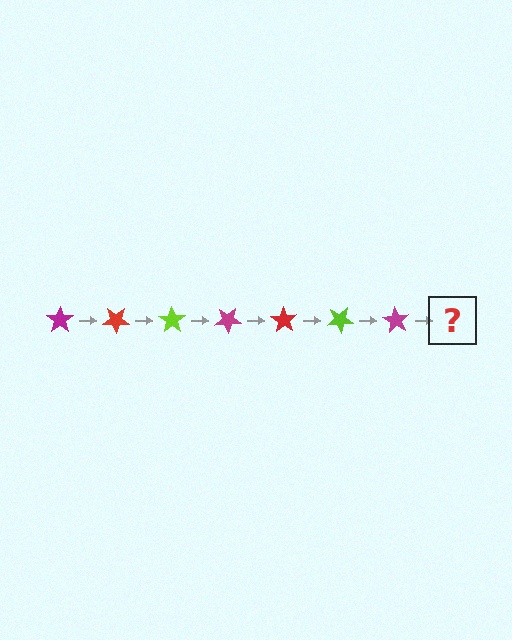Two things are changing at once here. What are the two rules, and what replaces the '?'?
The two rules are that it rotates 35 degrees each step and the color cycles through magenta, red, and lime. The '?' should be a red star, rotated 245 degrees from the start.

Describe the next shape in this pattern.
It should be a red star, rotated 245 degrees from the start.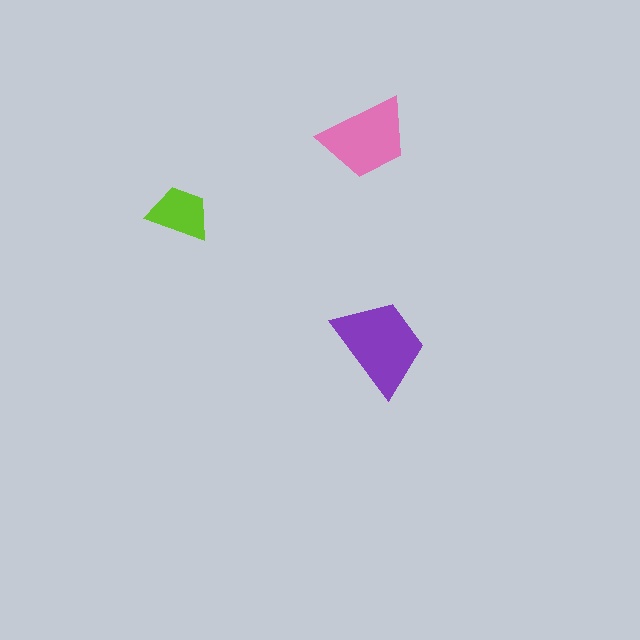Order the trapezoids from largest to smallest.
the purple one, the pink one, the lime one.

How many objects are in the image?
There are 3 objects in the image.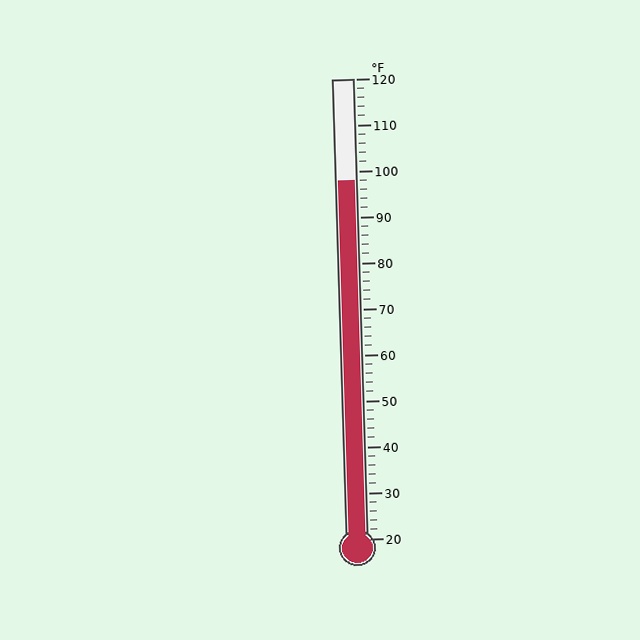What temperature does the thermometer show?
The thermometer shows approximately 98°F.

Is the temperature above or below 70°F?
The temperature is above 70°F.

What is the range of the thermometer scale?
The thermometer scale ranges from 20°F to 120°F.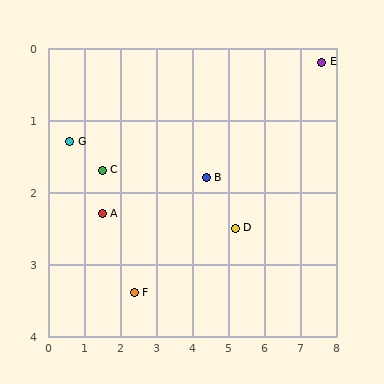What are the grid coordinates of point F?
Point F is at approximately (2.4, 3.4).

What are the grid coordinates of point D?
Point D is at approximately (5.2, 2.5).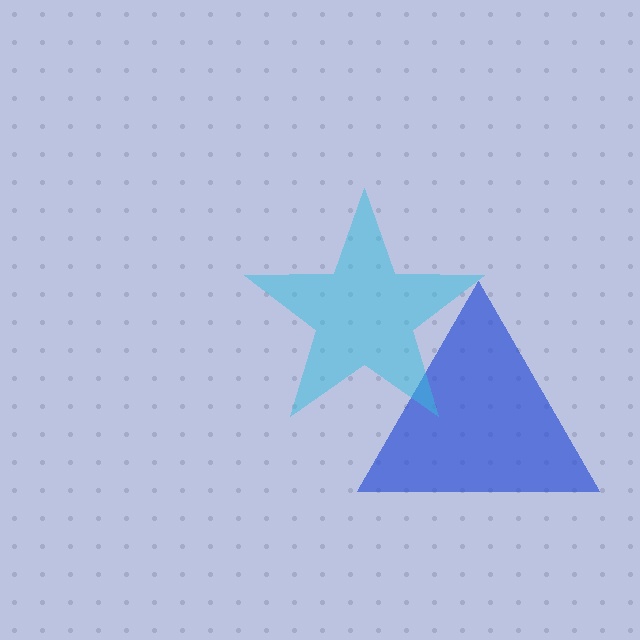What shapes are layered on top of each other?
The layered shapes are: a blue triangle, a cyan star.